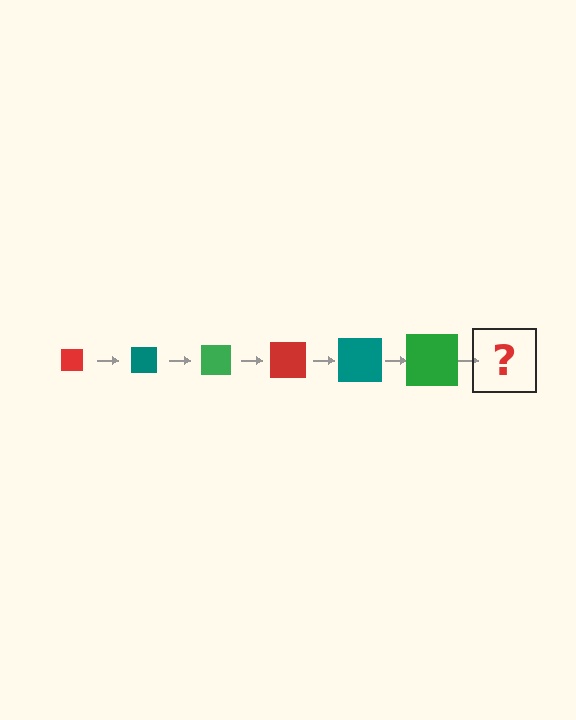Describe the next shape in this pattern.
It should be a red square, larger than the previous one.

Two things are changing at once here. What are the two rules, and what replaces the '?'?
The two rules are that the square grows larger each step and the color cycles through red, teal, and green. The '?' should be a red square, larger than the previous one.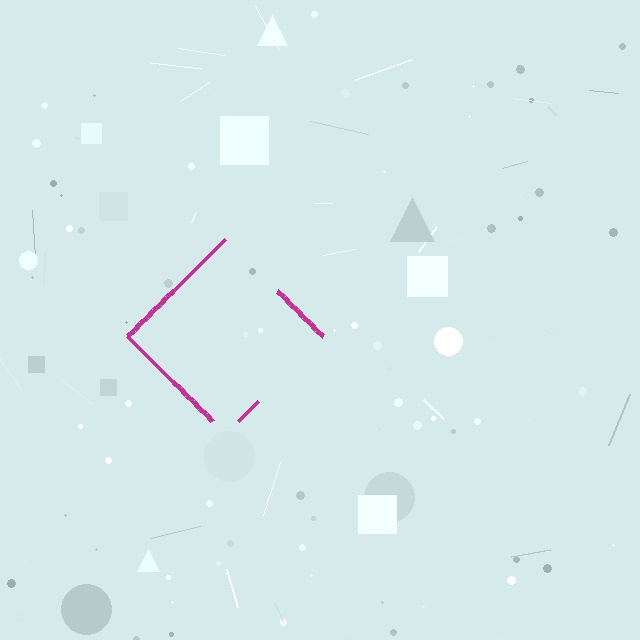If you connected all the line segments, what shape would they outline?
They would outline a diamond.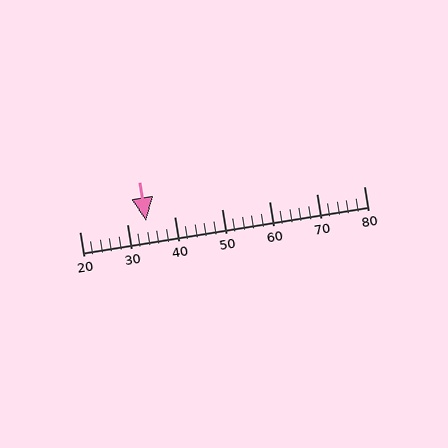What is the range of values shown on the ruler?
The ruler shows values from 20 to 80.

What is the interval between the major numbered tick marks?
The major tick marks are spaced 10 units apart.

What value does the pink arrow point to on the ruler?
The pink arrow points to approximately 34.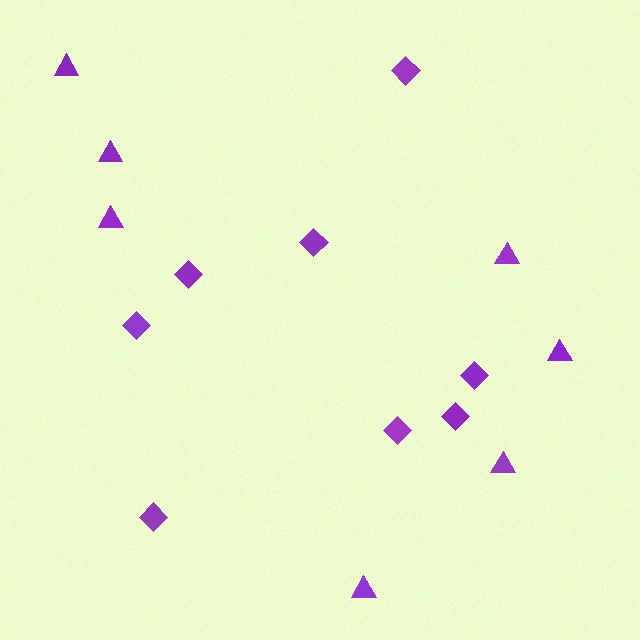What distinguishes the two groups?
There are 2 groups: one group of triangles (7) and one group of diamonds (8).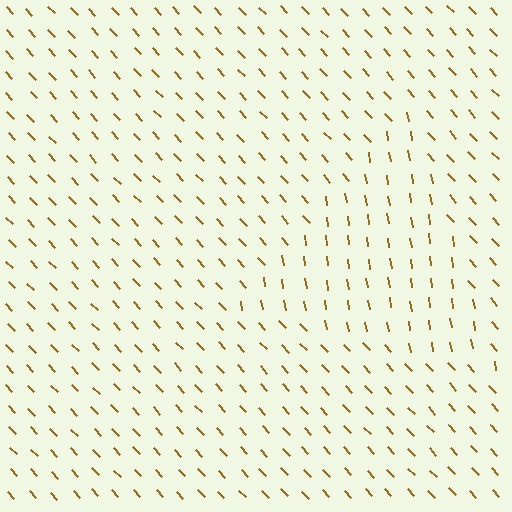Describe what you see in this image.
The image is filled with small brown line segments. A triangle region in the image has lines oriented differently from the surrounding lines, creating a visible texture boundary.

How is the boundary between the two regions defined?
The boundary is defined purely by a change in line orientation (approximately 34 degrees difference). All lines are the same color and thickness.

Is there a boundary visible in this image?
Yes, there is a texture boundary formed by a change in line orientation.